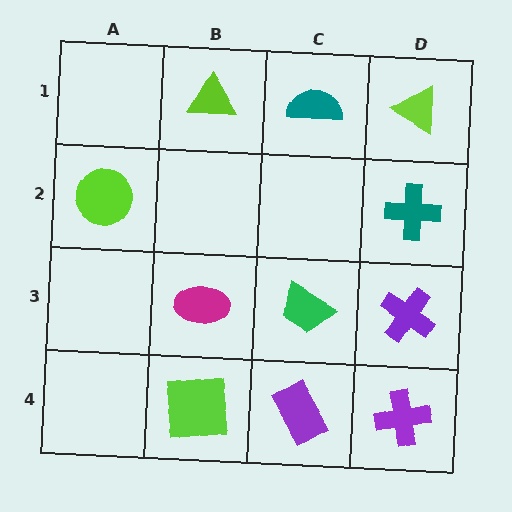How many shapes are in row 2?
2 shapes.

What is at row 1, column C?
A teal semicircle.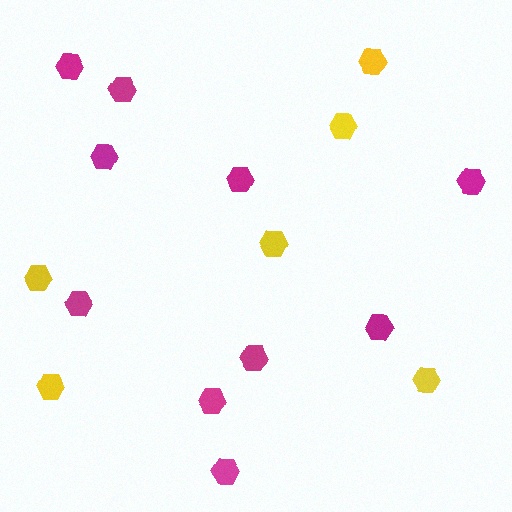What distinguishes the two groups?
There are 2 groups: one group of yellow hexagons (6) and one group of magenta hexagons (10).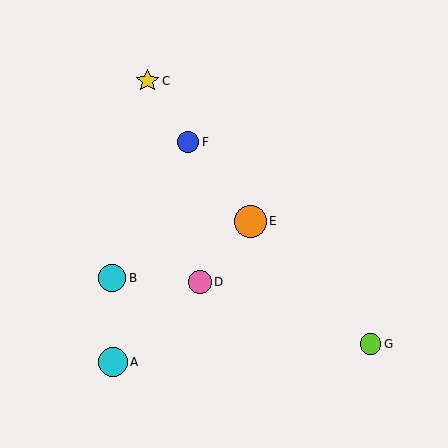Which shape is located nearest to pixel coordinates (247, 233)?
The orange circle (labeled E) at (250, 221) is nearest to that location.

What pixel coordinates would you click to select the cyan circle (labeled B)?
Click at (112, 278) to select the cyan circle B.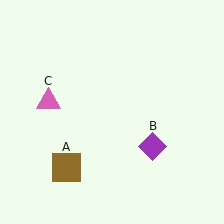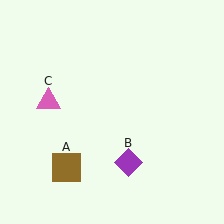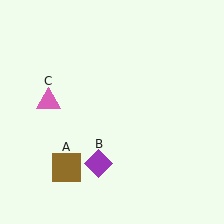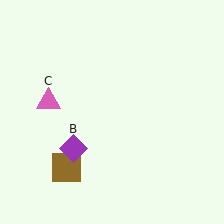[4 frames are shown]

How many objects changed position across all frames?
1 object changed position: purple diamond (object B).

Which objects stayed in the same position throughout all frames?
Brown square (object A) and pink triangle (object C) remained stationary.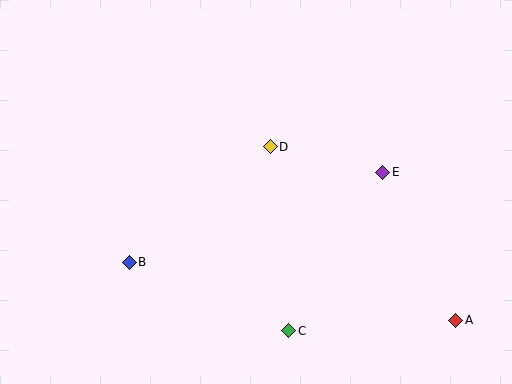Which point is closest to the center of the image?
Point D at (270, 147) is closest to the center.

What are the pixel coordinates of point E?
Point E is at (383, 172).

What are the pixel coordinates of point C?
Point C is at (289, 331).